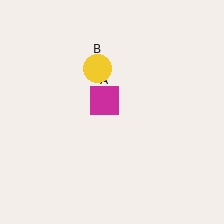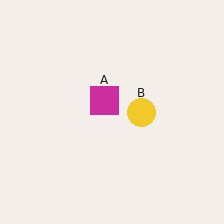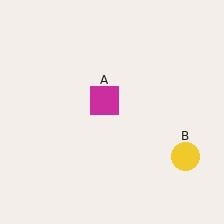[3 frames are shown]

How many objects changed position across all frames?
1 object changed position: yellow circle (object B).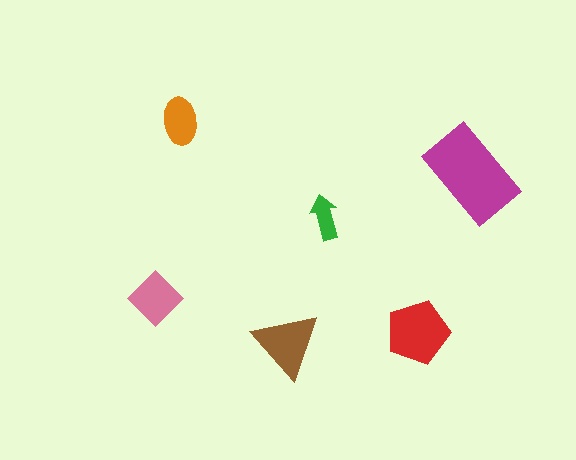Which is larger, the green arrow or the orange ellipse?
The orange ellipse.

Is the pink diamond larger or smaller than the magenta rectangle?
Smaller.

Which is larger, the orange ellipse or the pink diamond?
The pink diamond.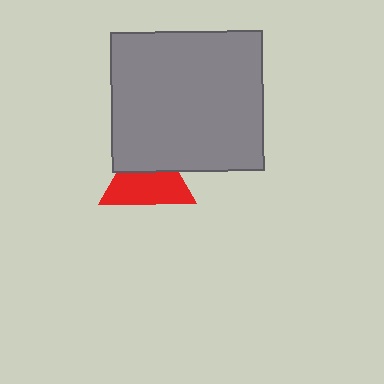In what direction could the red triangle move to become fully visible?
The red triangle could move down. That would shift it out from behind the gray rectangle entirely.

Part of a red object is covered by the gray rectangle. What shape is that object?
It is a triangle.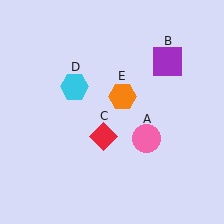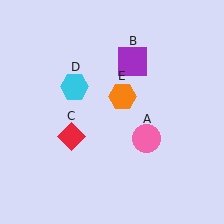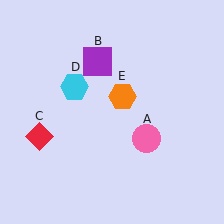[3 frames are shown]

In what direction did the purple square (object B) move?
The purple square (object B) moved left.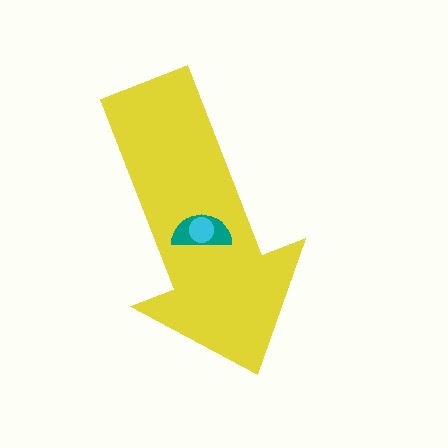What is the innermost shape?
The cyan circle.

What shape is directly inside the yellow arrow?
The teal semicircle.